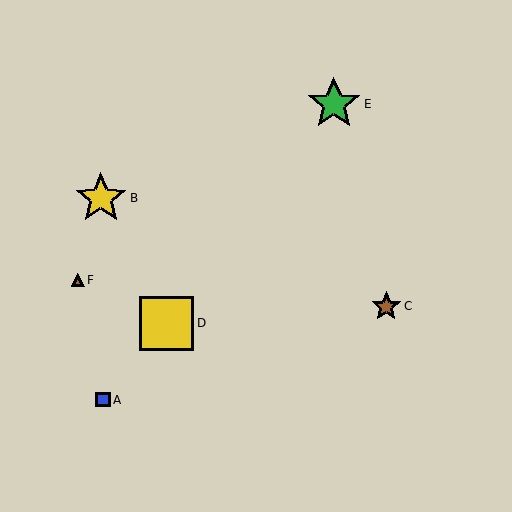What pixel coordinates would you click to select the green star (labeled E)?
Click at (334, 104) to select the green star E.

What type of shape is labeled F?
Shape F is a brown triangle.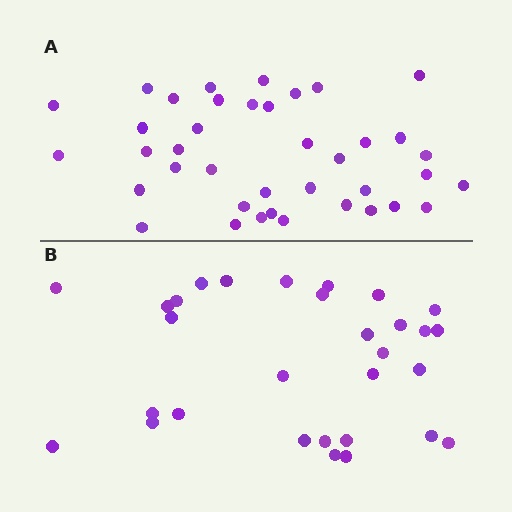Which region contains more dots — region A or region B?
Region A (the top region) has more dots.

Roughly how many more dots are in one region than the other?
Region A has roughly 8 or so more dots than region B.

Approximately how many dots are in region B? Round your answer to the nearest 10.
About 30 dots.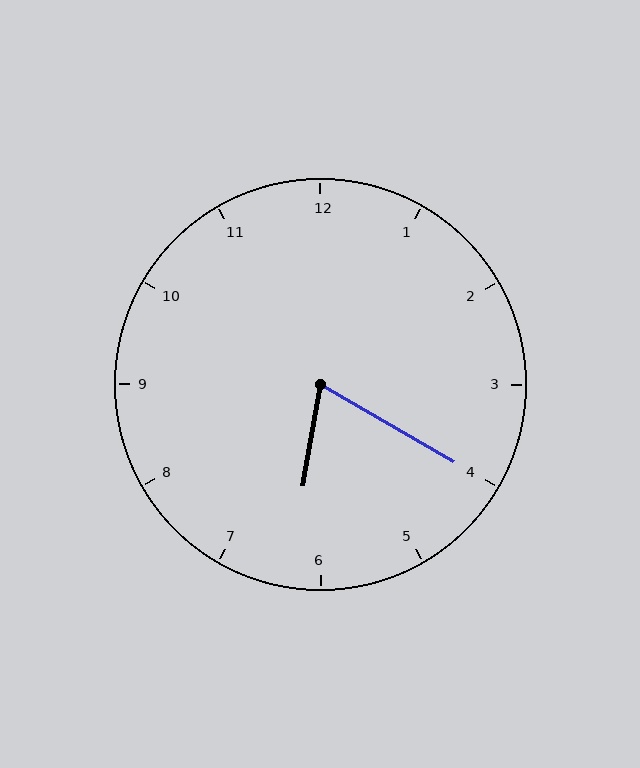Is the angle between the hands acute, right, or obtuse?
It is acute.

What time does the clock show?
6:20.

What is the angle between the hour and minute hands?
Approximately 70 degrees.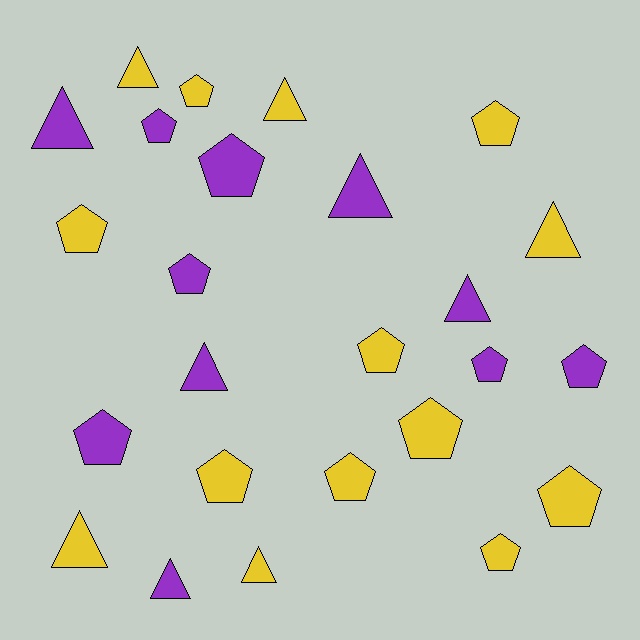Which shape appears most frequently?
Pentagon, with 15 objects.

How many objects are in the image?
There are 25 objects.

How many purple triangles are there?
There are 5 purple triangles.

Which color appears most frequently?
Yellow, with 14 objects.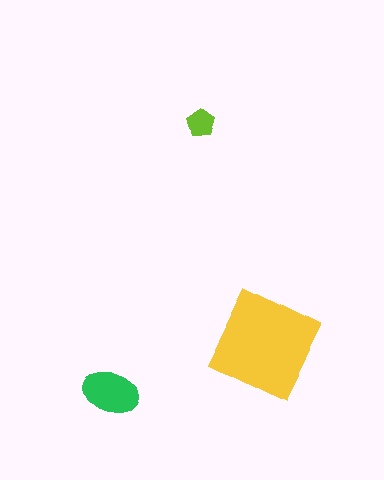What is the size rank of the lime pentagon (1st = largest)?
3rd.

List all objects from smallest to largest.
The lime pentagon, the green ellipse, the yellow diamond.